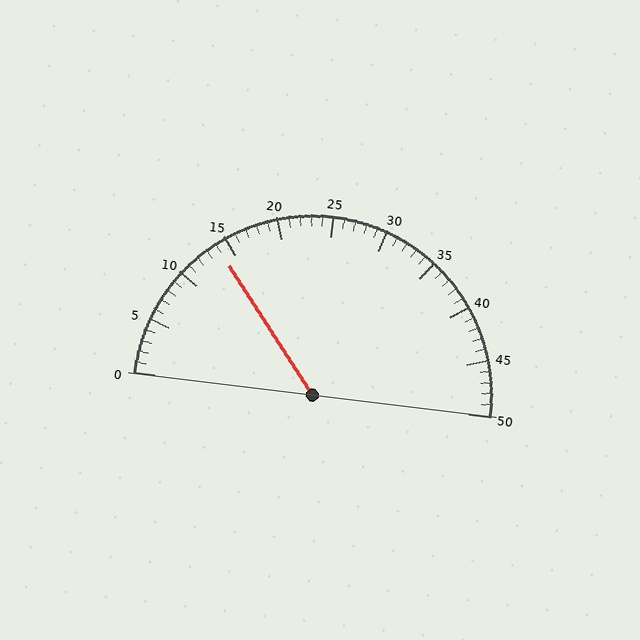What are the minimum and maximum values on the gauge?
The gauge ranges from 0 to 50.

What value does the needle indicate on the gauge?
The needle indicates approximately 14.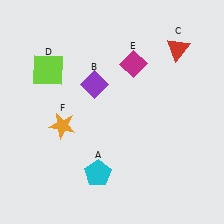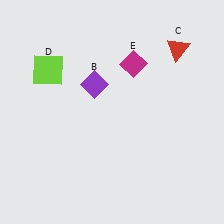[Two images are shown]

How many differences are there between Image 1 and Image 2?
There are 2 differences between the two images.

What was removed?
The cyan pentagon (A), the orange star (F) were removed in Image 2.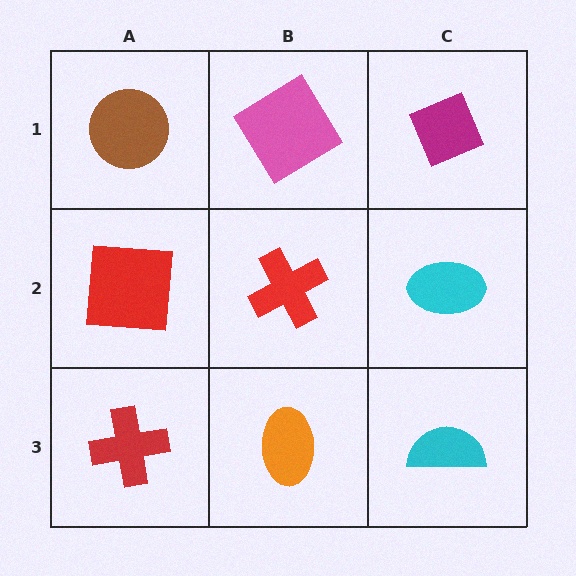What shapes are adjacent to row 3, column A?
A red square (row 2, column A), an orange ellipse (row 3, column B).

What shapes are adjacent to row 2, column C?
A magenta diamond (row 1, column C), a cyan semicircle (row 3, column C), a red cross (row 2, column B).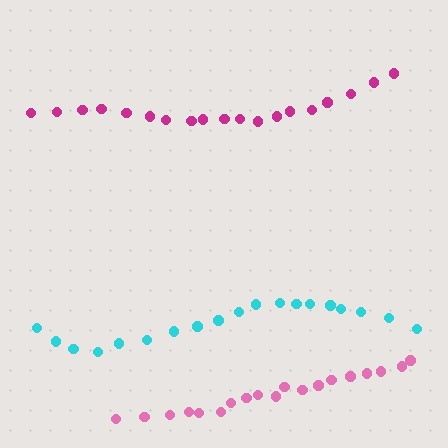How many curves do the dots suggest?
There are 3 distinct paths.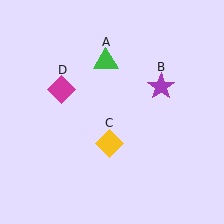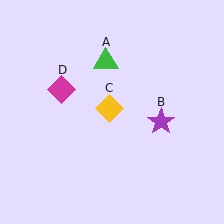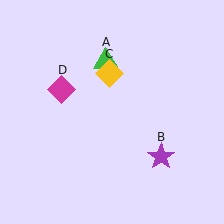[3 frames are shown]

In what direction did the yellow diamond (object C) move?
The yellow diamond (object C) moved up.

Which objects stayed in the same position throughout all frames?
Green triangle (object A) and magenta diamond (object D) remained stationary.